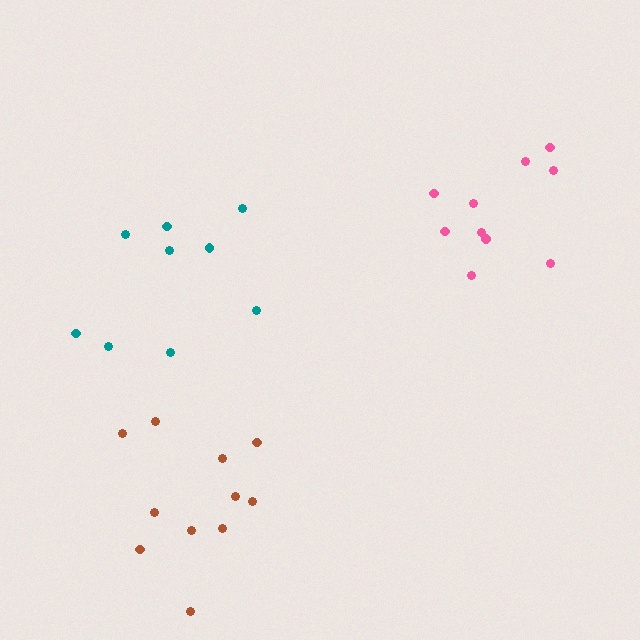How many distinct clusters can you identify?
There are 3 distinct clusters.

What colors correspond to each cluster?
The clusters are colored: pink, teal, brown.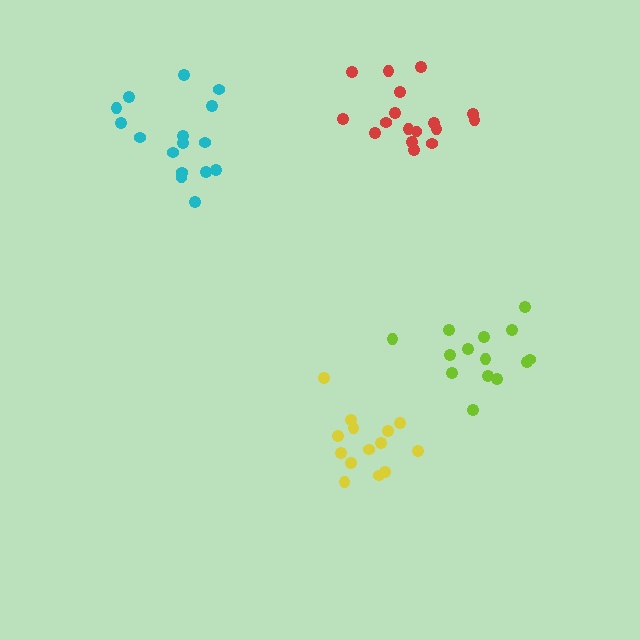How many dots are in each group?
Group 1: 14 dots, Group 2: 17 dots, Group 3: 14 dots, Group 4: 16 dots (61 total).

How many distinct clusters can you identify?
There are 4 distinct clusters.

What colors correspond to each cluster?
The clusters are colored: lime, red, yellow, cyan.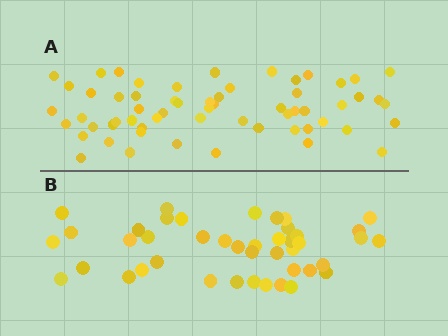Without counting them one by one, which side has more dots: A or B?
Region A (the top region) has more dots.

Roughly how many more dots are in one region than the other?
Region A has approximately 15 more dots than region B.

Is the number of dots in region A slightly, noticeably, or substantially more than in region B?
Region A has noticeably more, but not dramatically so. The ratio is roughly 1.4 to 1.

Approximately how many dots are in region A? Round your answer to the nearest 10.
About 60 dots.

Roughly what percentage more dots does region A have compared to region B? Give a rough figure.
About 40% more.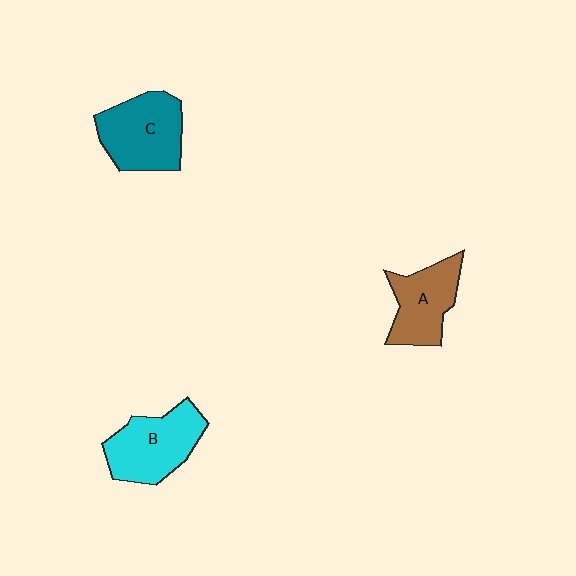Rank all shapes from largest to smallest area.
From largest to smallest: C (teal), B (cyan), A (brown).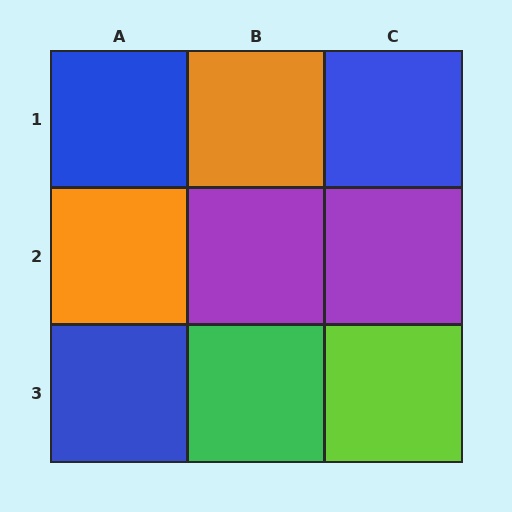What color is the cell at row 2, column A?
Orange.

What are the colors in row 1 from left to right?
Blue, orange, blue.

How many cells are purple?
2 cells are purple.